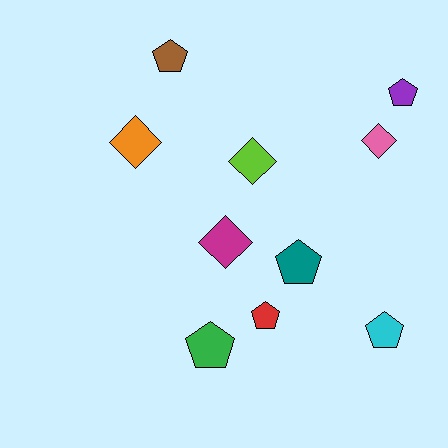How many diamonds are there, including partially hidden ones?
There are 4 diamonds.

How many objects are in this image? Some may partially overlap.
There are 10 objects.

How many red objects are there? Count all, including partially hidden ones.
There is 1 red object.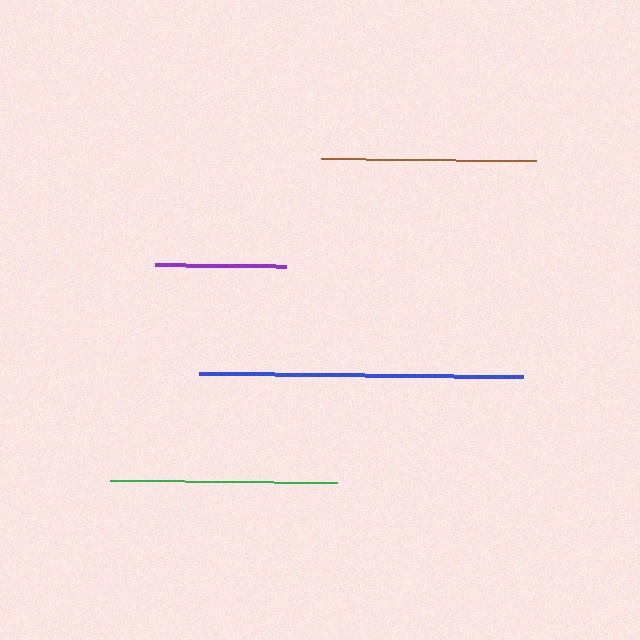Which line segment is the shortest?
The purple line is the shortest at approximately 131 pixels.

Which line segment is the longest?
The blue line is the longest at approximately 324 pixels.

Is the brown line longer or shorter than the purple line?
The brown line is longer than the purple line.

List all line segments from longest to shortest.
From longest to shortest: blue, green, brown, purple.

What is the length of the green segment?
The green segment is approximately 227 pixels long.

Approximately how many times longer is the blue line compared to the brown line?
The blue line is approximately 1.5 times the length of the brown line.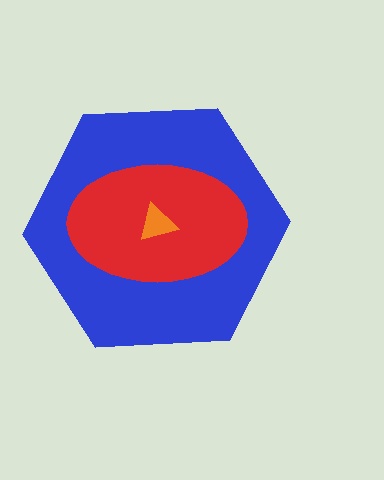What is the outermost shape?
The blue hexagon.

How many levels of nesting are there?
3.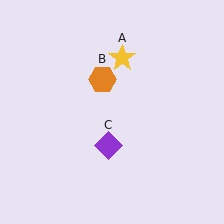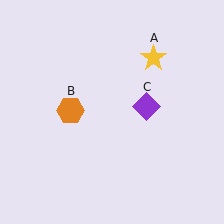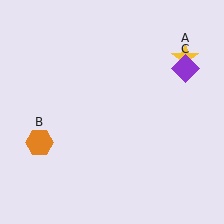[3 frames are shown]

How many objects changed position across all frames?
3 objects changed position: yellow star (object A), orange hexagon (object B), purple diamond (object C).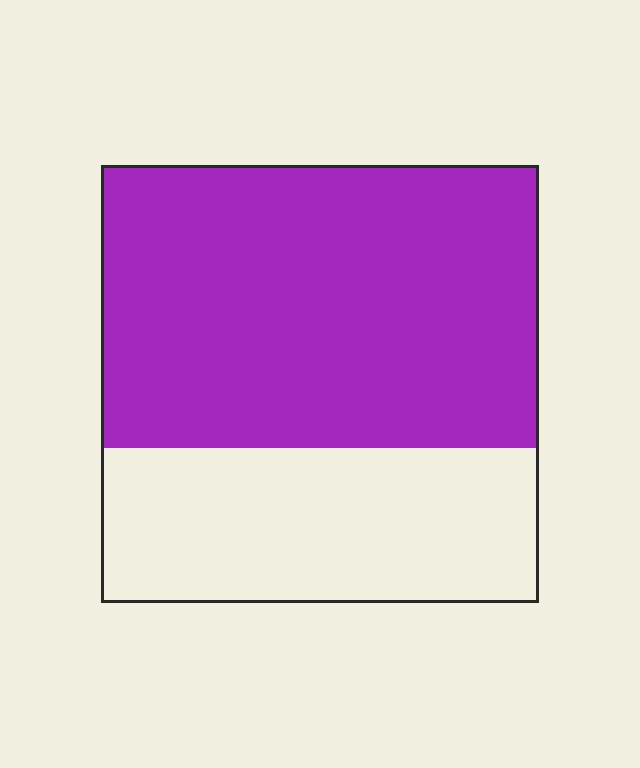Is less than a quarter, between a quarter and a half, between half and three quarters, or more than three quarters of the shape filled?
Between half and three quarters.